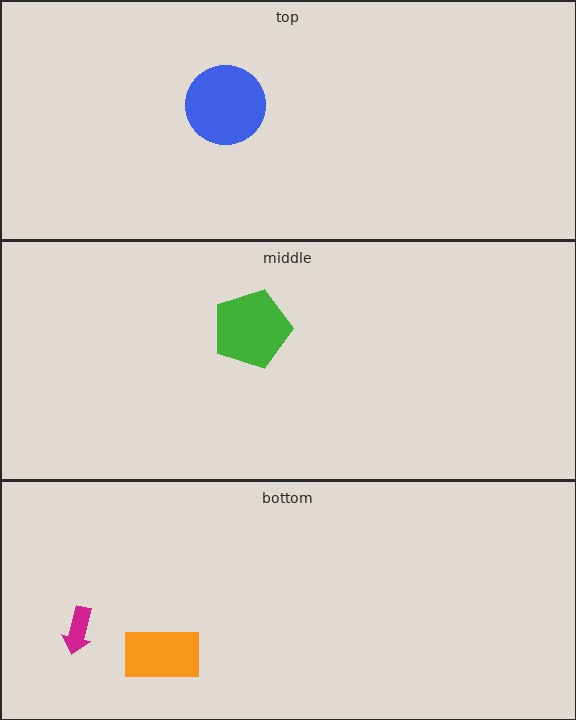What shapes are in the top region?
The blue circle.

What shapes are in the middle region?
The green pentagon.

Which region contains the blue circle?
The top region.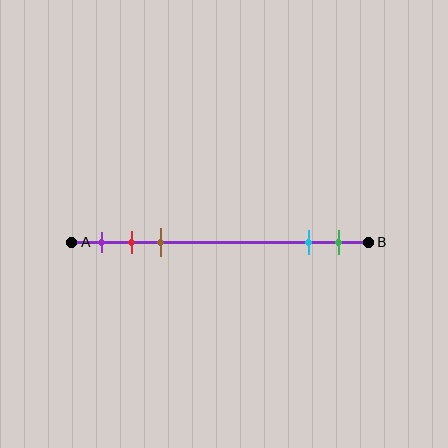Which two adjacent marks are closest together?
The red and brown marks are the closest adjacent pair.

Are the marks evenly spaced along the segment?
No, the marks are not evenly spaced.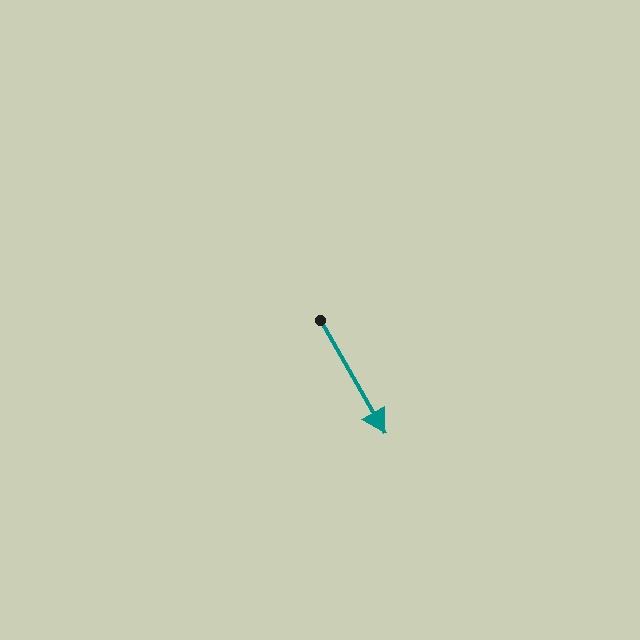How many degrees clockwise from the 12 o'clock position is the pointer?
Approximately 150 degrees.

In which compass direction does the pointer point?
Southeast.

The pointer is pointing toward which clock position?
Roughly 5 o'clock.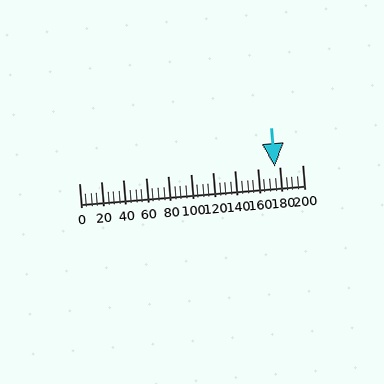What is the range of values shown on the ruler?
The ruler shows values from 0 to 200.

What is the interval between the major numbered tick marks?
The major tick marks are spaced 20 units apart.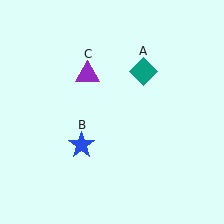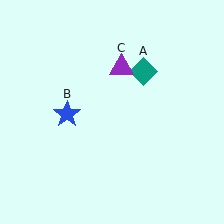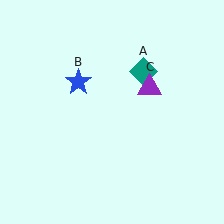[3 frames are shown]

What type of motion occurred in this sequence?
The blue star (object B), purple triangle (object C) rotated clockwise around the center of the scene.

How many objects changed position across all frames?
2 objects changed position: blue star (object B), purple triangle (object C).